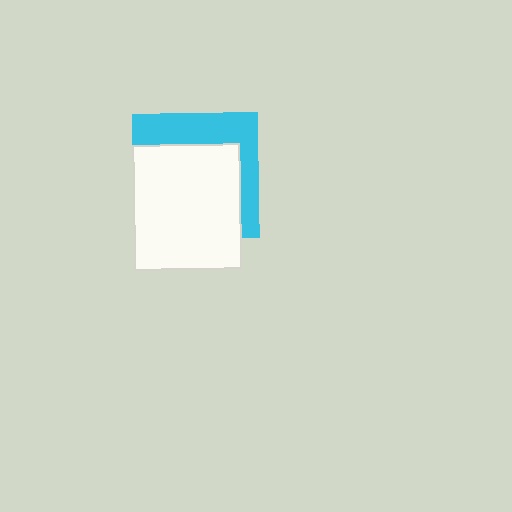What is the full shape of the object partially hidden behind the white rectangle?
The partially hidden object is a cyan square.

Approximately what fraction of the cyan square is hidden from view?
Roughly 64% of the cyan square is hidden behind the white rectangle.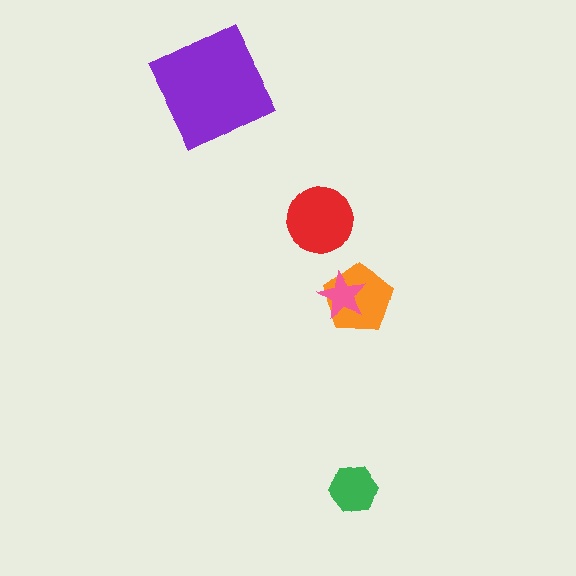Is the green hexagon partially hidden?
No, no other shape covers it.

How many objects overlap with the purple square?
0 objects overlap with the purple square.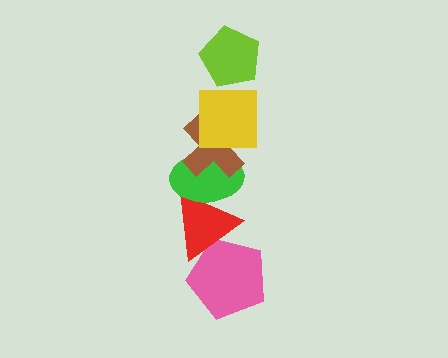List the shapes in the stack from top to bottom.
From top to bottom: the lime pentagon, the yellow square, the brown cross, the green ellipse, the red triangle, the pink pentagon.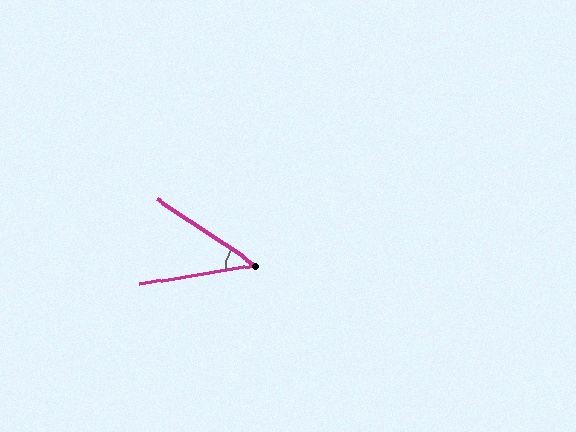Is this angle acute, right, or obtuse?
It is acute.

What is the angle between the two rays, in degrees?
Approximately 43 degrees.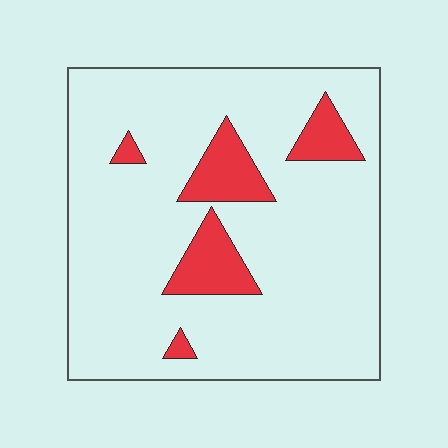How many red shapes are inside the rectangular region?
5.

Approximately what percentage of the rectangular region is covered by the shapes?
Approximately 15%.